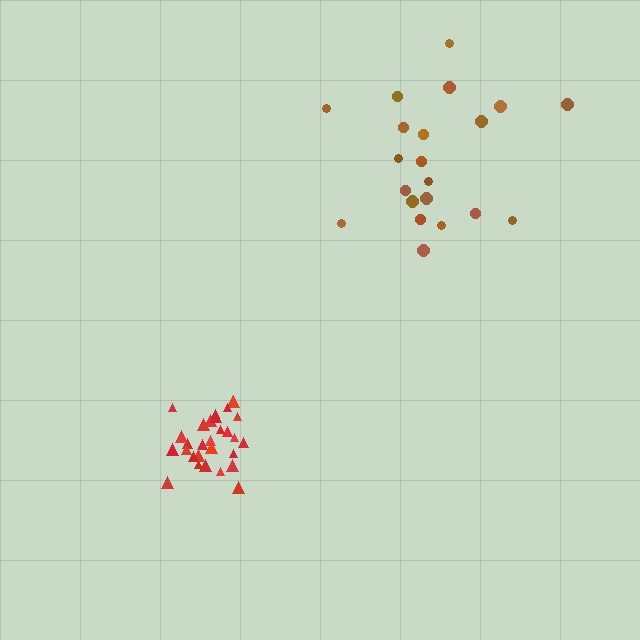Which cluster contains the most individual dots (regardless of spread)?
Red (29).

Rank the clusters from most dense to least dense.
red, brown.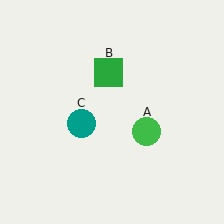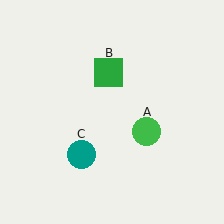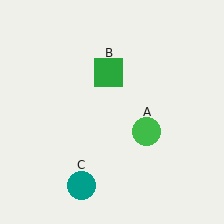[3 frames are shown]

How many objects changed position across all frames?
1 object changed position: teal circle (object C).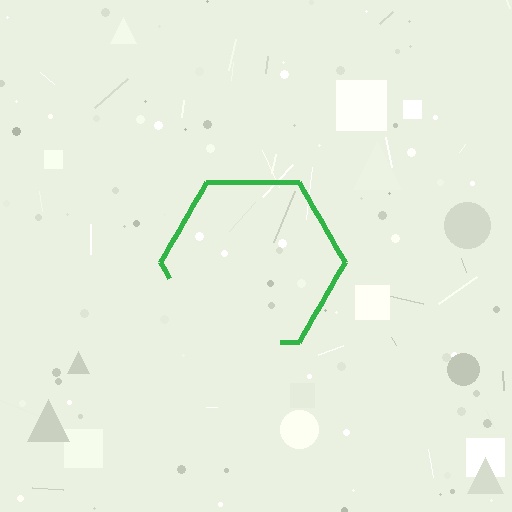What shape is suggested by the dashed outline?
The dashed outline suggests a hexagon.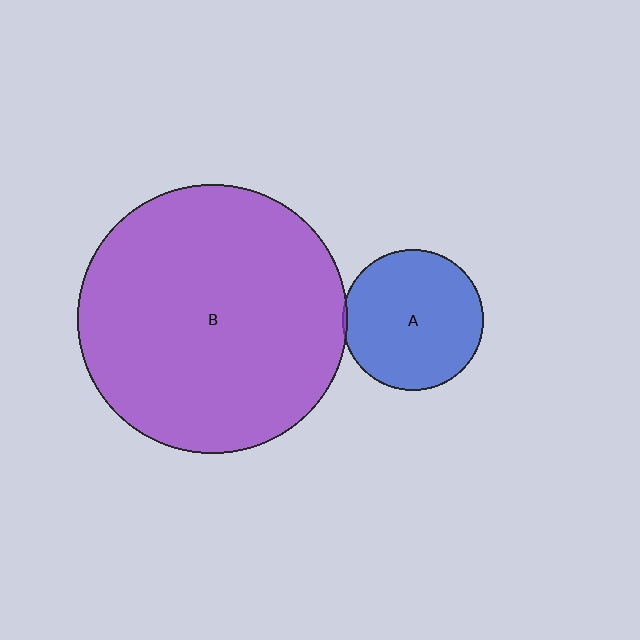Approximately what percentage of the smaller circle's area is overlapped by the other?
Approximately 5%.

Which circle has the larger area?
Circle B (purple).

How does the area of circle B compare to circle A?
Approximately 3.6 times.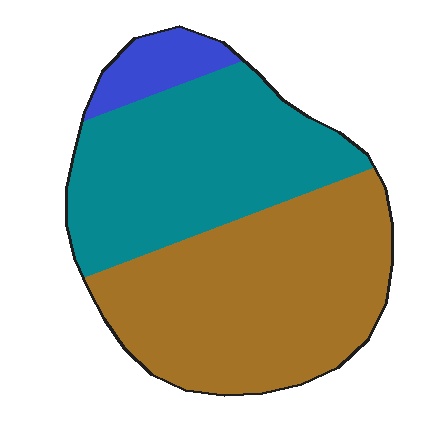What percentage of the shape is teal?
Teal takes up between a third and a half of the shape.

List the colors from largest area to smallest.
From largest to smallest: brown, teal, blue.